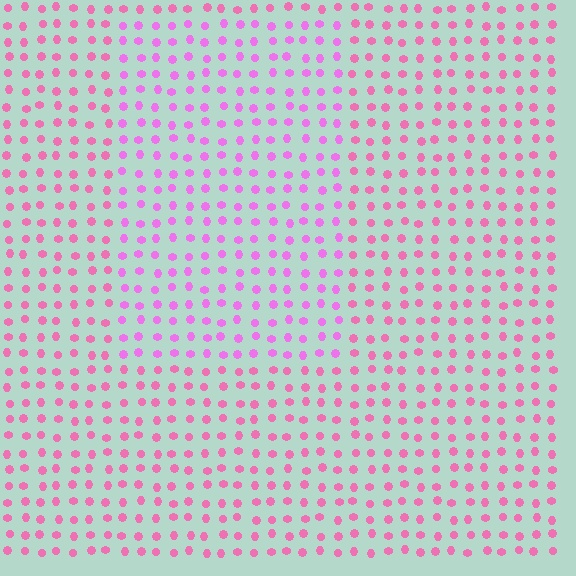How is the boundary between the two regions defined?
The boundary is defined purely by a slight shift in hue (about 27 degrees). Spacing, size, and orientation are identical on both sides.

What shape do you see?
I see a rectangle.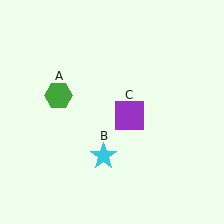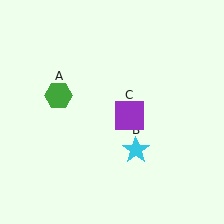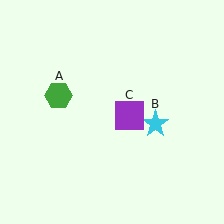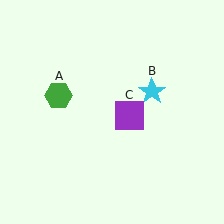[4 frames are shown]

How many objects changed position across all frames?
1 object changed position: cyan star (object B).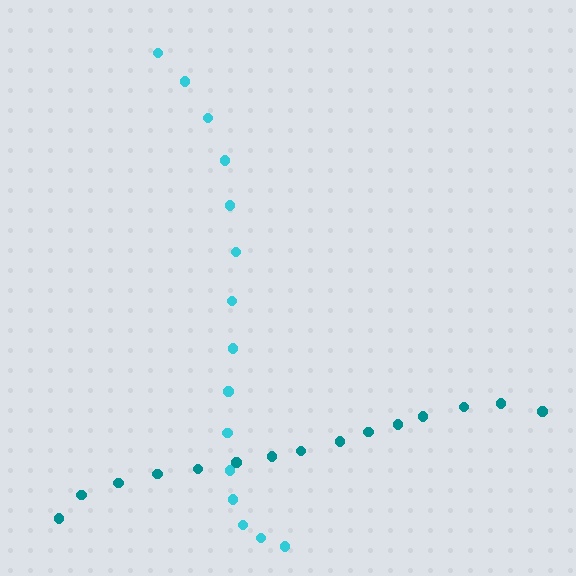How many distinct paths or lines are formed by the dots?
There are 2 distinct paths.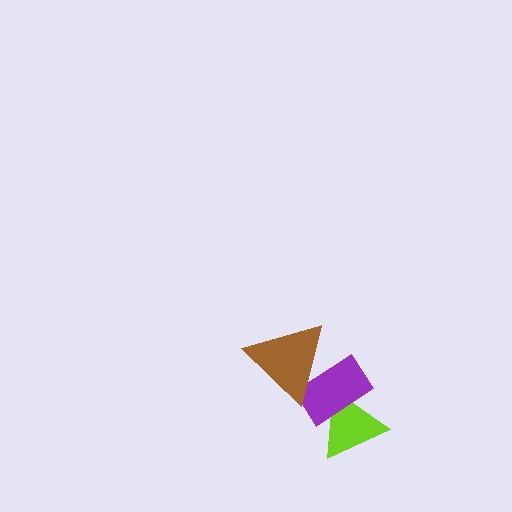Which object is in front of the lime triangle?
The purple rectangle is in front of the lime triangle.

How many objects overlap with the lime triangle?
1 object overlaps with the lime triangle.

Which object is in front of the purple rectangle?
The brown triangle is in front of the purple rectangle.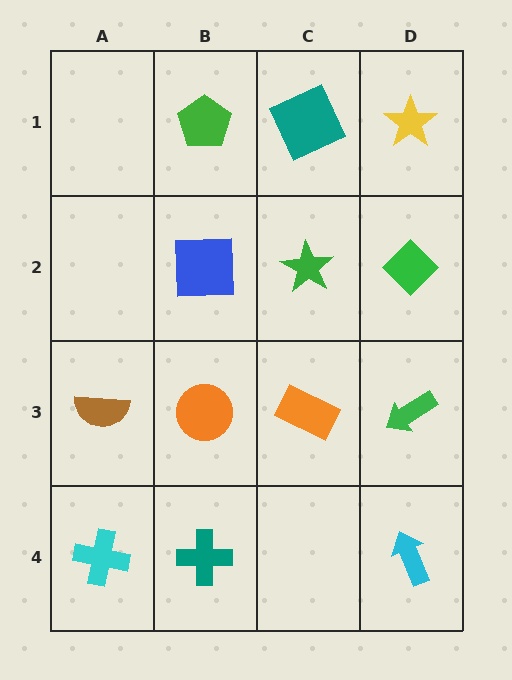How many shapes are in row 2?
3 shapes.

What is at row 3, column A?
A brown semicircle.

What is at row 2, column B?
A blue square.